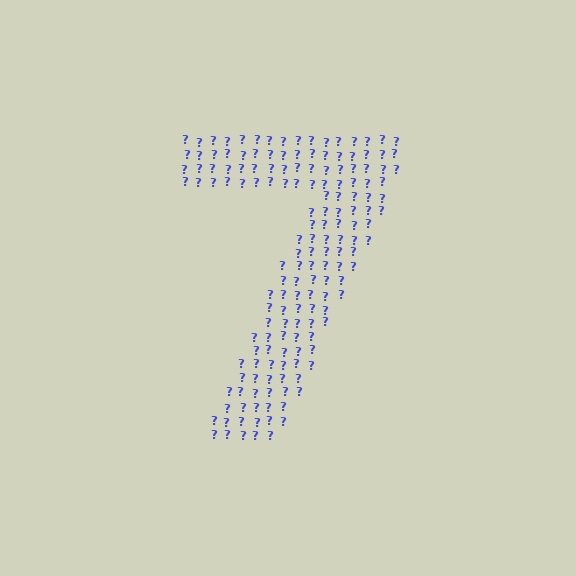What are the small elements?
The small elements are question marks.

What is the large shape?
The large shape is the digit 7.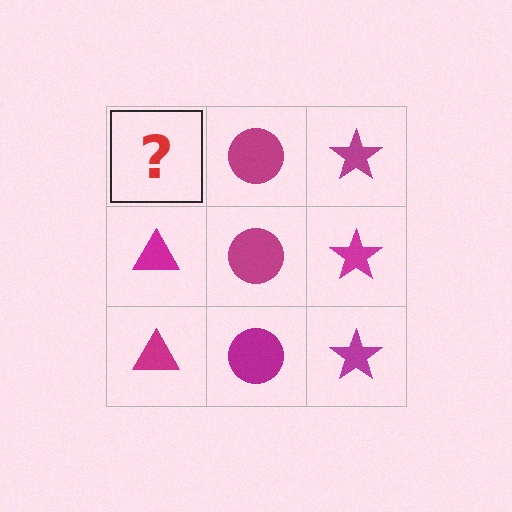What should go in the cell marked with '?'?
The missing cell should contain a magenta triangle.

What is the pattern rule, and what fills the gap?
The rule is that each column has a consistent shape. The gap should be filled with a magenta triangle.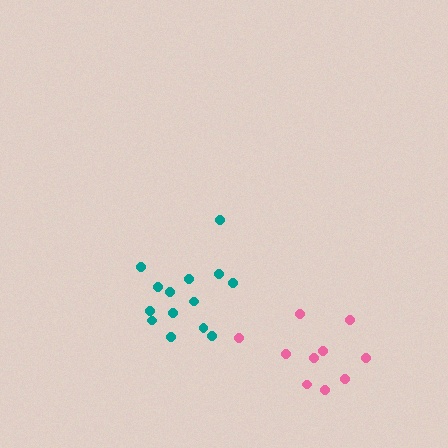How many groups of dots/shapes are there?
There are 2 groups.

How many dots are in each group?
Group 1: 14 dots, Group 2: 10 dots (24 total).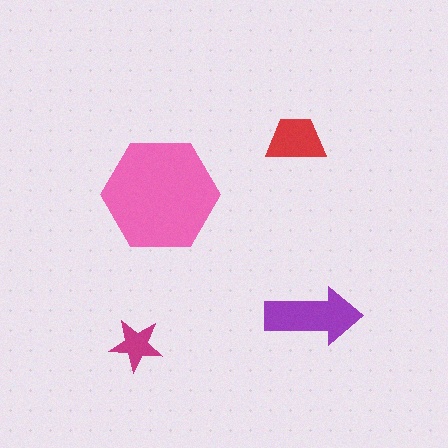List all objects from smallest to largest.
The magenta star, the red trapezoid, the purple arrow, the pink hexagon.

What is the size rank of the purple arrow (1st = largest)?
2nd.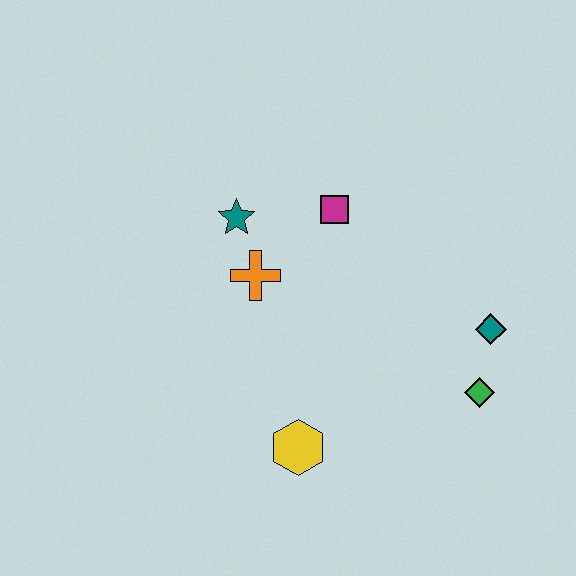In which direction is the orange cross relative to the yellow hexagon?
The orange cross is above the yellow hexagon.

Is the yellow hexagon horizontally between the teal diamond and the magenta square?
No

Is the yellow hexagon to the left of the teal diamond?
Yes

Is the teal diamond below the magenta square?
Yes